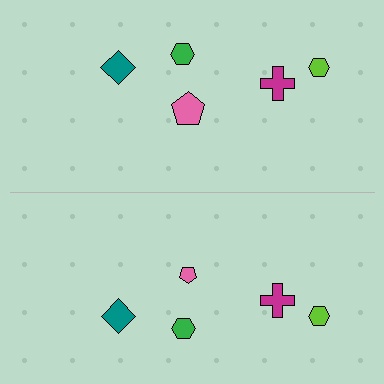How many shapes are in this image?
There are 10 shapes in this image.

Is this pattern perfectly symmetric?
No, the pattern is not perfectly symmetric. The pink pentagon on the bottom side has a different size than its mirror counterpart.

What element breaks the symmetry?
The pink pentagon on the bottom side has a different size than its mirror counterpart.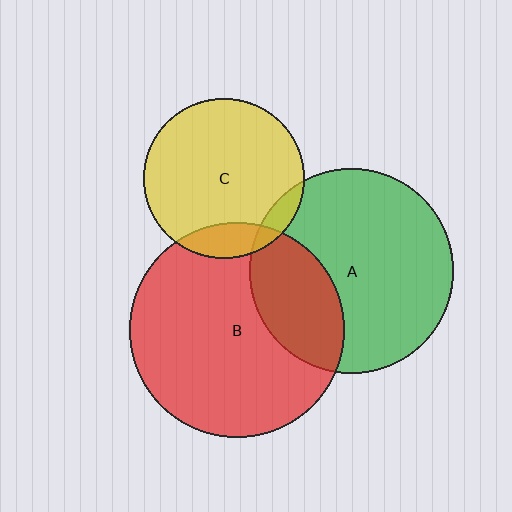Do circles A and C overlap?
Yes.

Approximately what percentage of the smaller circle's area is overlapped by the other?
Approximately 10%.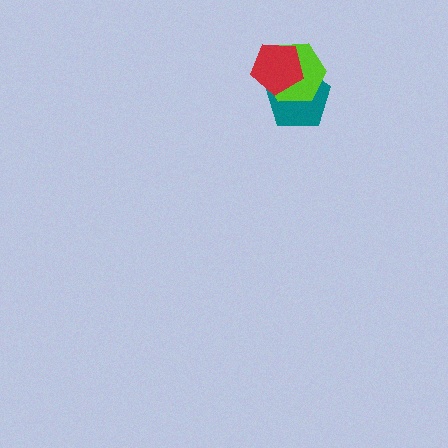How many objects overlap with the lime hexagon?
2 objects overlap with the lime hexagon.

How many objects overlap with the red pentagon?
2 objects overlap with the red pentagon.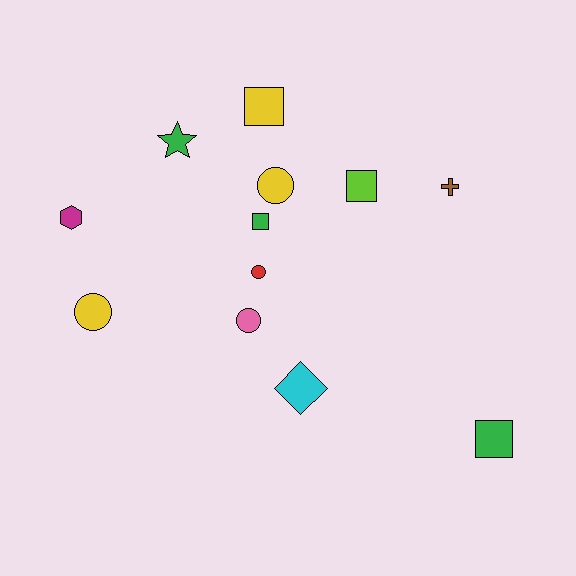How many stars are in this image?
There is 1 star.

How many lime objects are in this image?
There is 1 lime object.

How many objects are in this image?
There are 12 objects.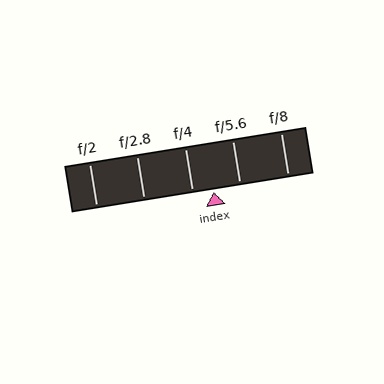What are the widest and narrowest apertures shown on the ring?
The widest aperture shown is f/2 and the narrowest is f/8.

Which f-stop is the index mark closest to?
The index mark is closest to f/4.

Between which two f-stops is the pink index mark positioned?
The index mark is between f/4 and f/5.6.